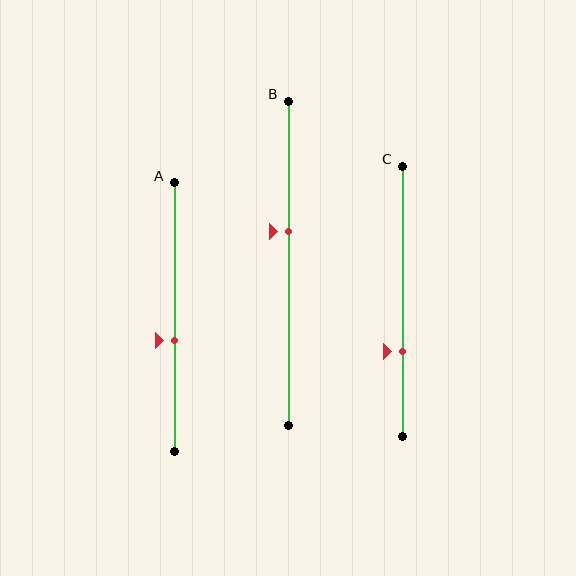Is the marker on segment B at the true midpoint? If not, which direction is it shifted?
No, the marker on segment B is shifted upward by about 10% of the segment length.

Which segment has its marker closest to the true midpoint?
Segment A has its marker closest to the true midpoint.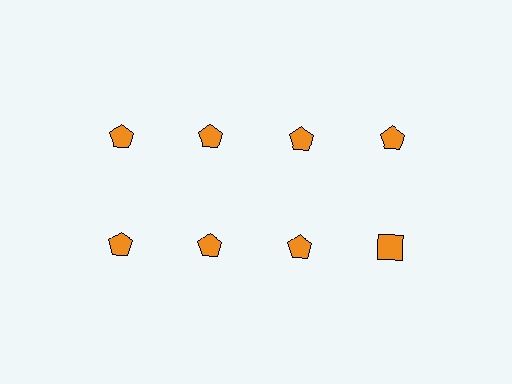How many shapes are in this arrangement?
There are 8 shapes arranged in a grid pattern.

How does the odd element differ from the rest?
It has a different shape: square instead of pentagon.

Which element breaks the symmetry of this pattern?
The orange square in the second row, second from right column breaks the symmetry. All other shapes are orange pentagons.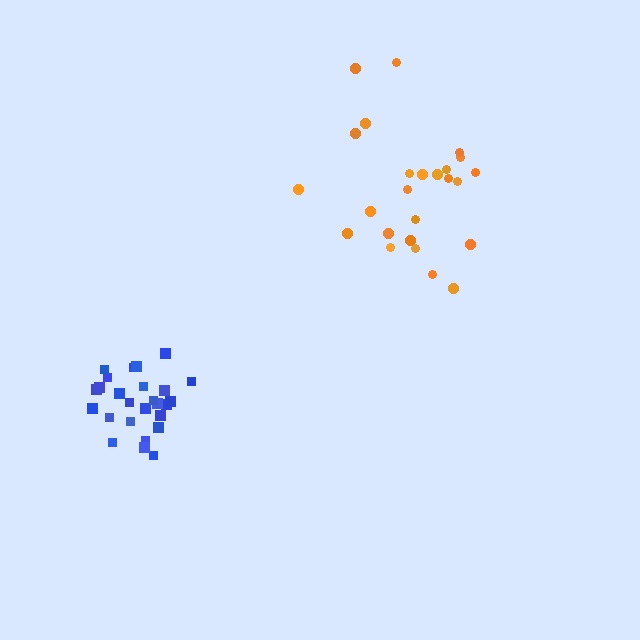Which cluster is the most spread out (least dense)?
Orange.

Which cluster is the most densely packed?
Blue.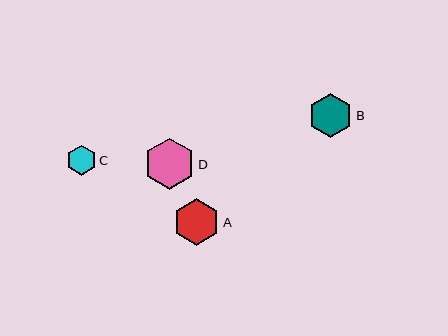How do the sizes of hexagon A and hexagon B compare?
Hexagon A and hexagon B are approximately the same size.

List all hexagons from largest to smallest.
From largest to smallest: D, A, B, C.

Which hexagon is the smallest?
Hexagon C is the smallest with a size of approximately 30 pixels.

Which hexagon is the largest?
Hexagon D is the largest with a size of approximately 51 pixels.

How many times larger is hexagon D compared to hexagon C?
Hexagon D is approximately 1.7 times the size of hexagon C.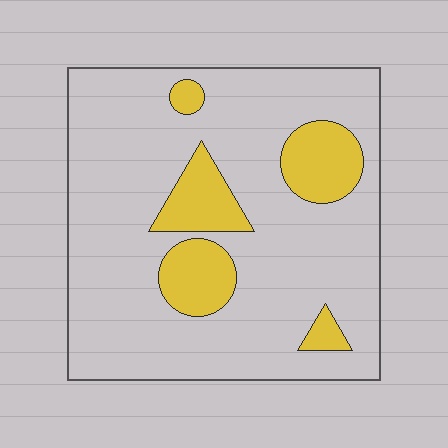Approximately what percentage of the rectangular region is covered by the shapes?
Approximately 20%.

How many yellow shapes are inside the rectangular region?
5.